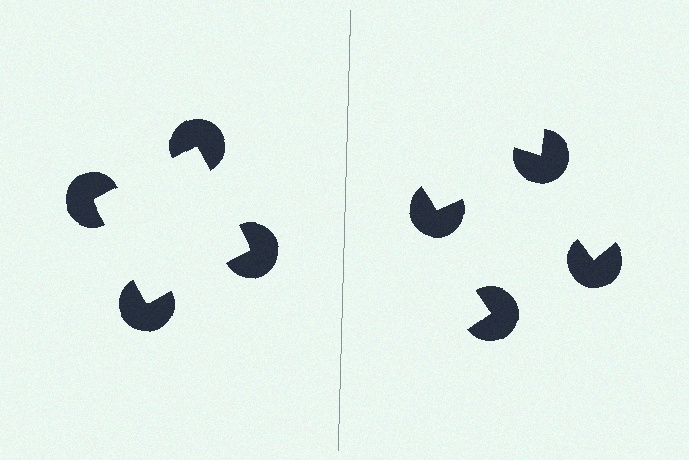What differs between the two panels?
The pac-man discs are positioned identically on both sides; only the wedge orientations differ. On the left they align to a square; on the right they are misaligned.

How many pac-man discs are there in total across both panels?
8 — 4 on each side.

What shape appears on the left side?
An illusory square.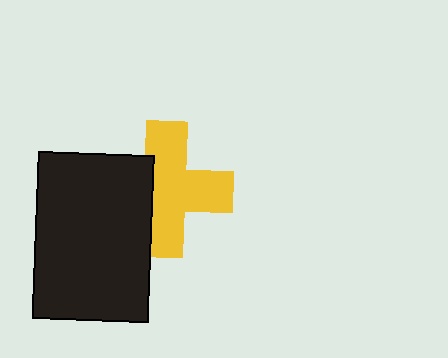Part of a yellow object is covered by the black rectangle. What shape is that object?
It is a cross.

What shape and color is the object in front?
The object in front is a black rectangle.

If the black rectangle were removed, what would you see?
You would see the complete yellow cross.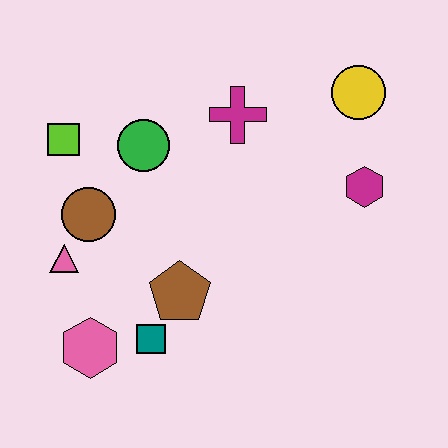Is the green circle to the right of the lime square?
Yes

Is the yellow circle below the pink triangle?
No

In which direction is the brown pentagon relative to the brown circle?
The brown pentagon is to the right of the brown circle.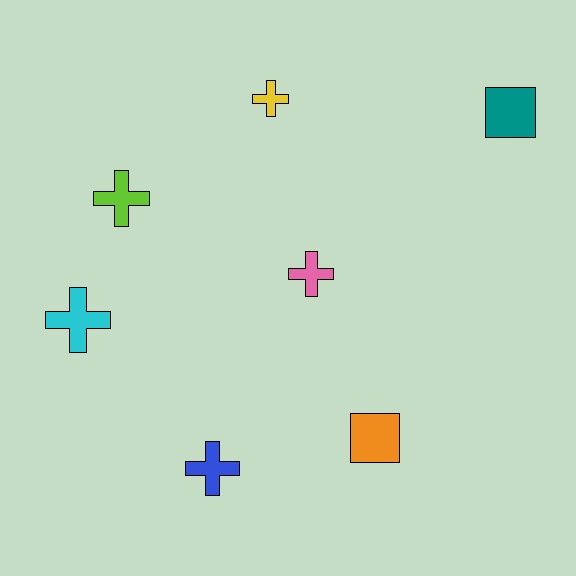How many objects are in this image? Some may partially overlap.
There are 7 objects.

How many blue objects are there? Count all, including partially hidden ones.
There is 1 blue object.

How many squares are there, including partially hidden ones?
There are 2 squares.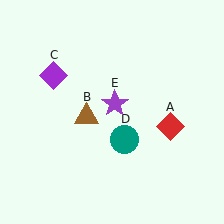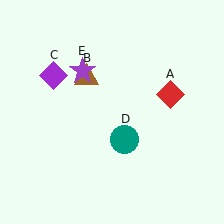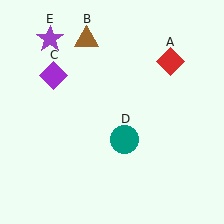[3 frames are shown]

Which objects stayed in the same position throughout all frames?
Purple diamond (object C) and teal circle (object D) remained stationary.